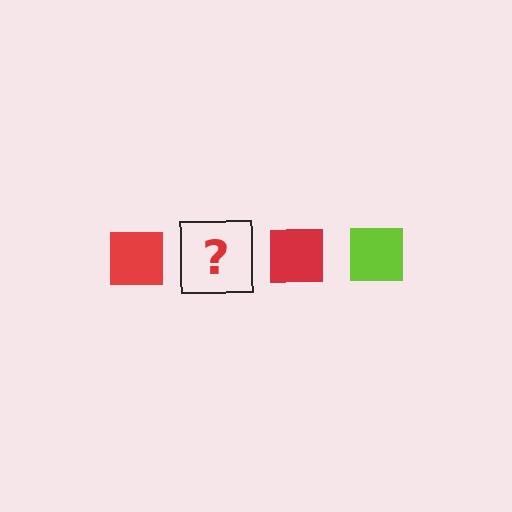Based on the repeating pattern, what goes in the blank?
The blank should be a lime square.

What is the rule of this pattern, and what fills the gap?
The rule is that the pattern cycles through red, lime squares. The gap should be filled with a lime square.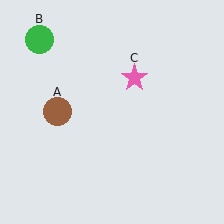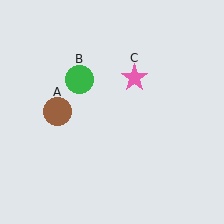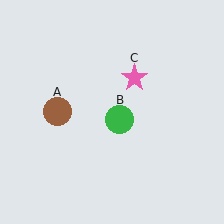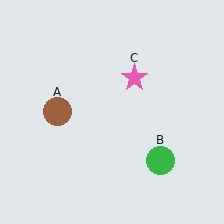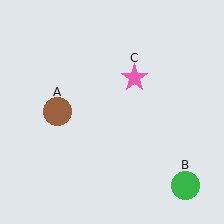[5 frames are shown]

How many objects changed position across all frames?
1 object changed position: green circle (object B).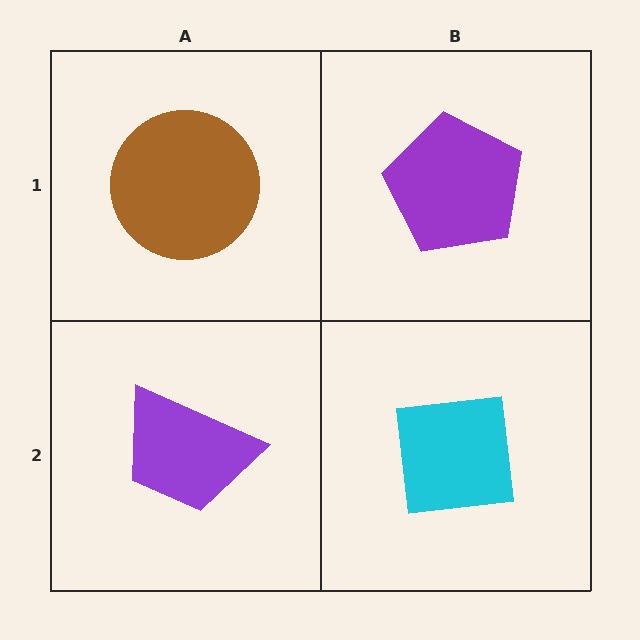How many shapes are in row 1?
2 shapes.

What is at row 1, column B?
A purple pentagon.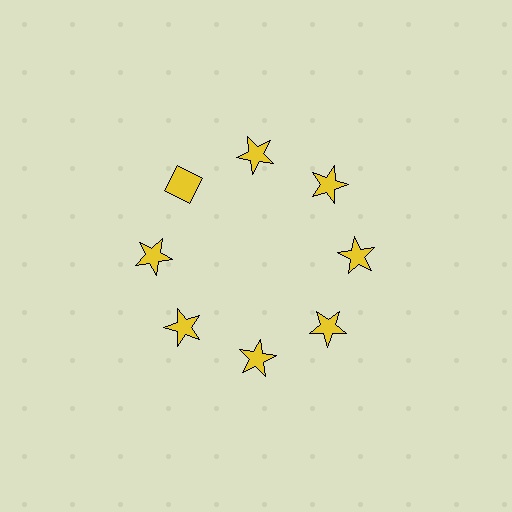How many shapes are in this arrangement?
There are 8 shapes arranged in a ring pattern.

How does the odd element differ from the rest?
It has a different shape: diamond instead of star.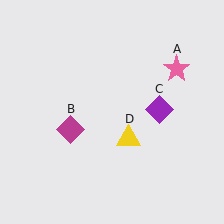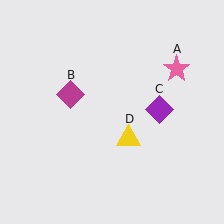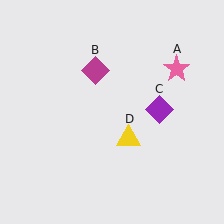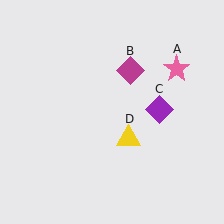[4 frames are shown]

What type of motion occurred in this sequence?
The magenta diamond (object B) rotated clockwise around the center of the scene.